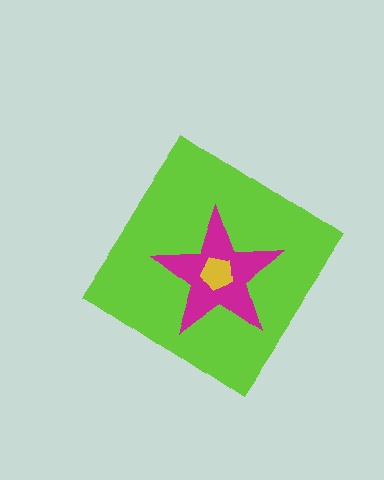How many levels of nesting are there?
3.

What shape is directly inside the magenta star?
The yellow pentagon.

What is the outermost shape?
The lime diamond.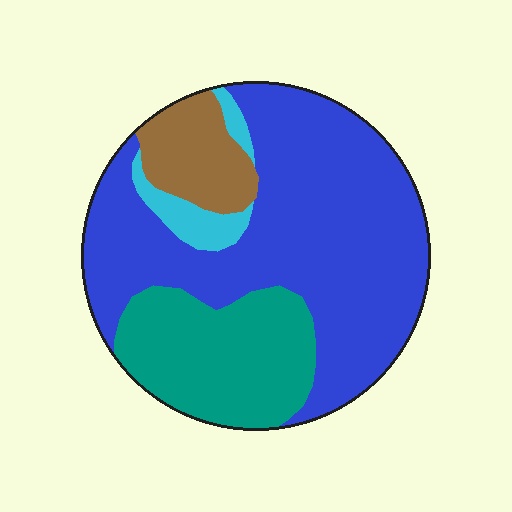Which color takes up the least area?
Cyan, at roughly 5%.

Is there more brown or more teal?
Teal.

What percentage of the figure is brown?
Brown takes up about one tenth (1/10) of the figure.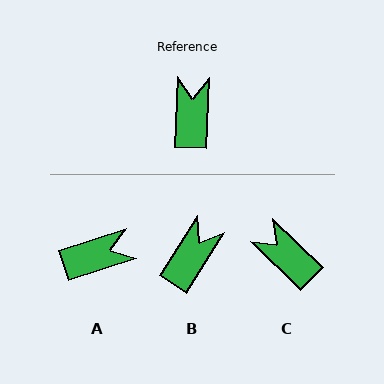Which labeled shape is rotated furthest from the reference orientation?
A, about 69 degrees away.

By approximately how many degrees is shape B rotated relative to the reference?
Approximately 29 degrees clockwise.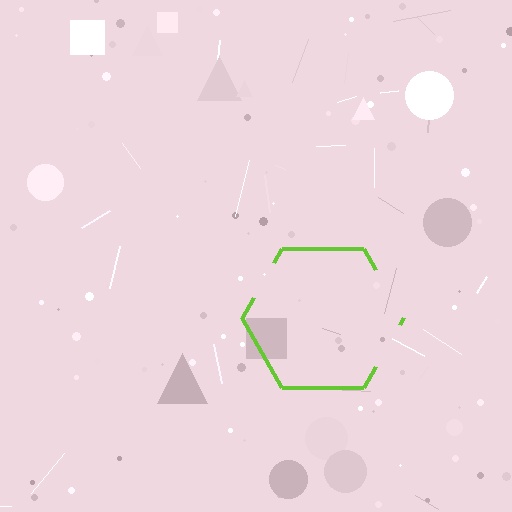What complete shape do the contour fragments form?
The contour fragments form a hexagon.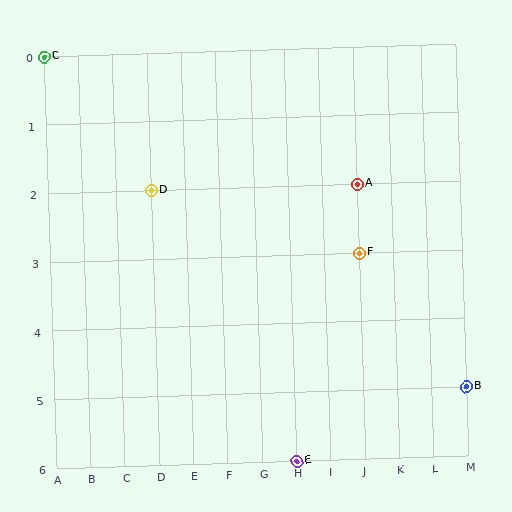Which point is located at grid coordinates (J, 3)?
Point F is at (J, 3).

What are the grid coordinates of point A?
Point A is at grid coordinates (J, 2).